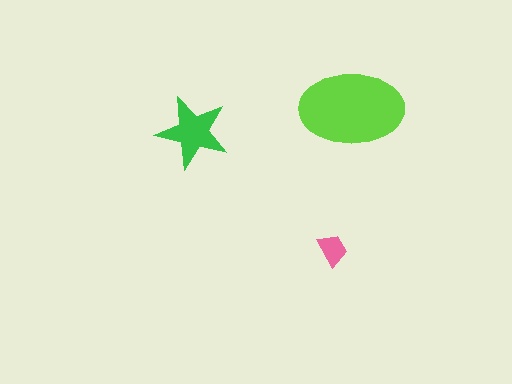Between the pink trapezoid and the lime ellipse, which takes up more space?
The lime ellipse.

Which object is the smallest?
The pink trapezoid.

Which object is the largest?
The lime ellipse.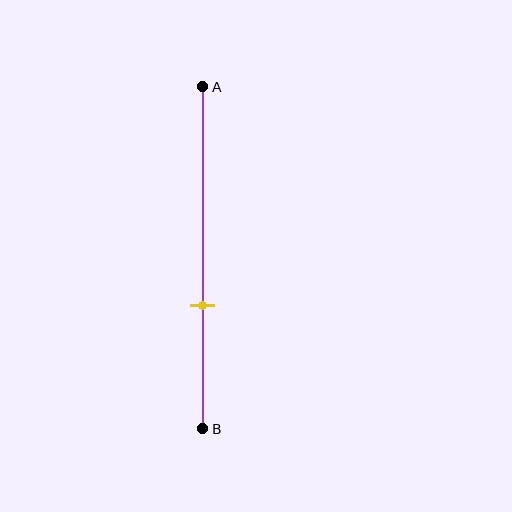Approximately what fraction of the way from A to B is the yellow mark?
The yellow mark is approximately 65% of the way from A to B.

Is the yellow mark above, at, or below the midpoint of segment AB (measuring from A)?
The yellow mark is below the midpoint of segment AB.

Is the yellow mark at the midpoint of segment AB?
No, the mark is at about 65% from A, not at the 50% midpoint.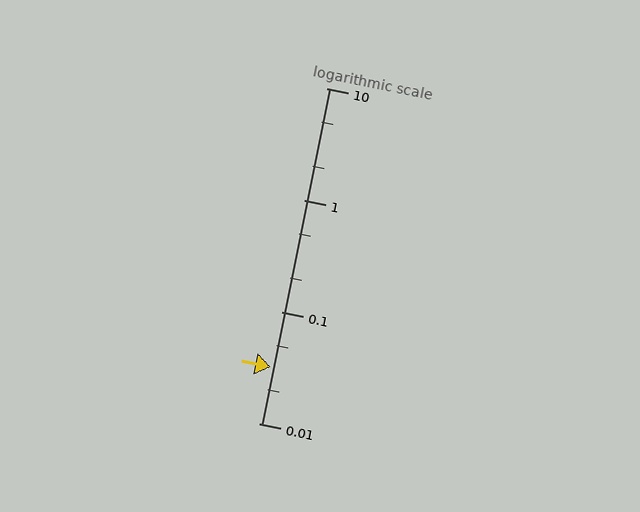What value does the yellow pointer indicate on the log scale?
The pointer indicates approximately 0.032.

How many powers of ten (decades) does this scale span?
The scale spans 3 decades, from 0.01 to 10.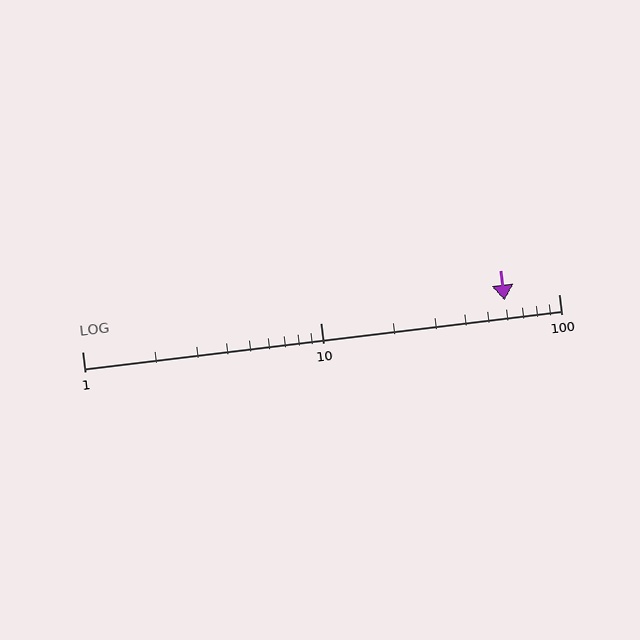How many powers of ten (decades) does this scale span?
The scale spans 2 decades, from 1 to 100.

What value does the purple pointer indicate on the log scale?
The pointer indicates approximately 59.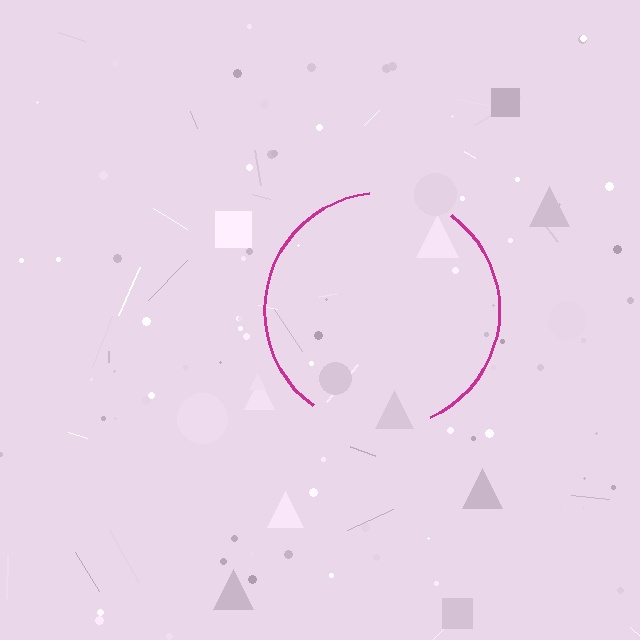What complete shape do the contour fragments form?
The contour fragments form a circle.